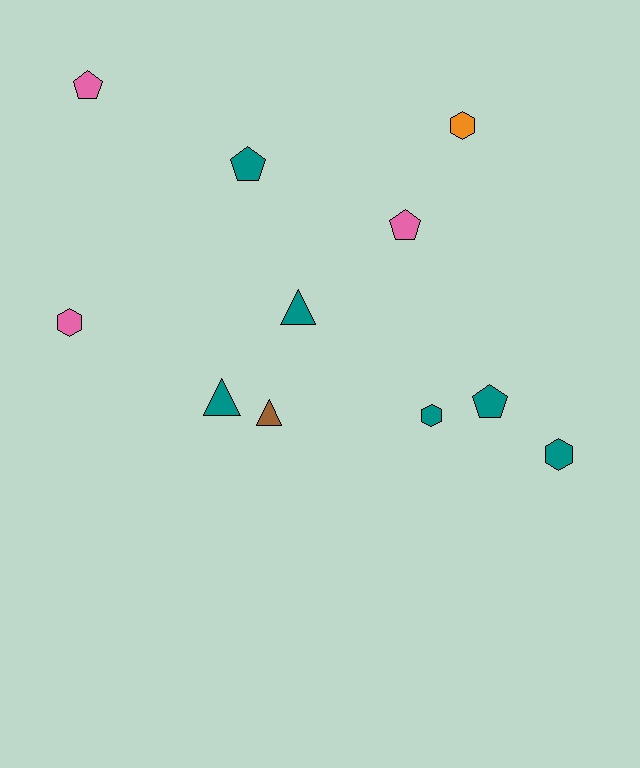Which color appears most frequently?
Teal, with 6 objects.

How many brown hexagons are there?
There are no brown hexagons.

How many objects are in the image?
There are 11 objects.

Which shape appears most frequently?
Pentagon, with 4 objects.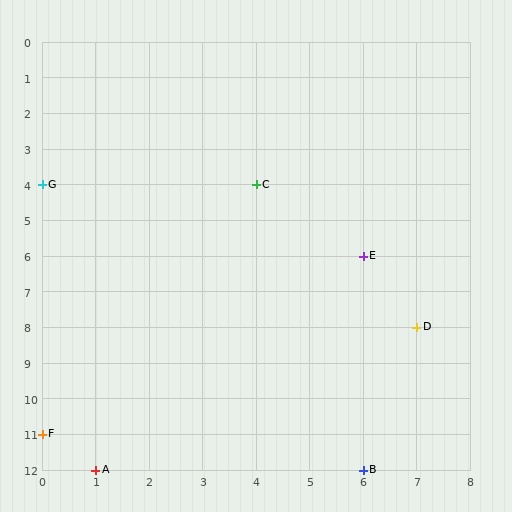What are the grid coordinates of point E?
Point E is at grid coordinates (6, 6).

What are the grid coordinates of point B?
Point B is at grid coordinates (6, 12).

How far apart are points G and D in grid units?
Points G and D are 7 columns and 4 rows apart (about 8.1 grid units diagonally).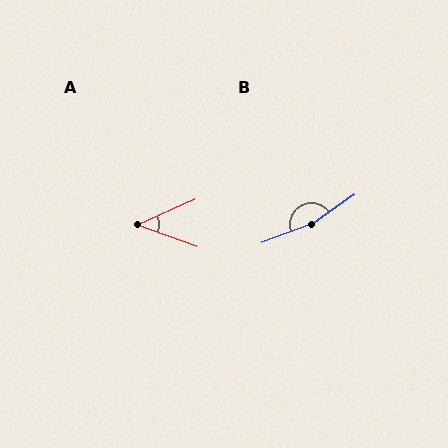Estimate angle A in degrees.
Approximately 44 degrees.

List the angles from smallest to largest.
A (44°), B (166°).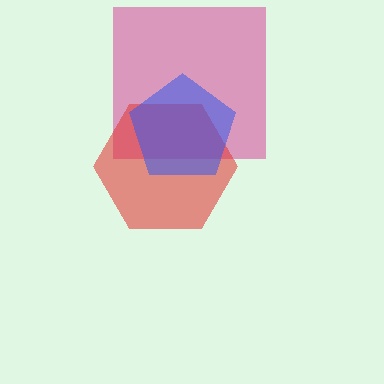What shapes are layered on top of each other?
The layered shapes are: a magenta square, a red hexagon, a blue pentagon.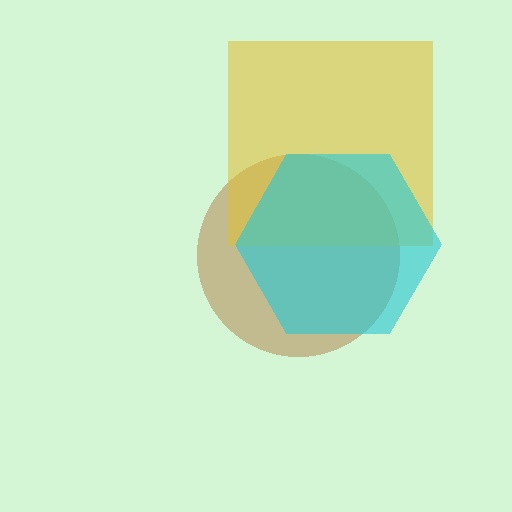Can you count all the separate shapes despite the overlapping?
Yes, there are 3 separate shapes.